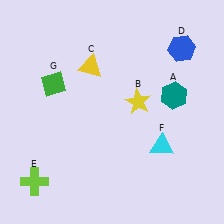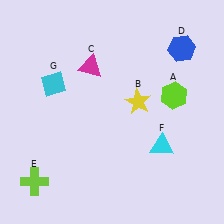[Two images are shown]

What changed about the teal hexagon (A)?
In Image 1, A is teal. In Image 2, it changed to lime.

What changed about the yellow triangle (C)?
In Image 1, C is yellow. In Image 2, it changed to magenta.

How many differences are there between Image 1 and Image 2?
There are 3 differences between the two images.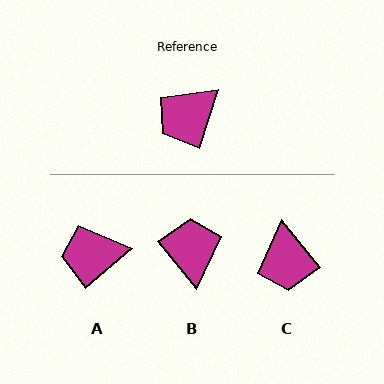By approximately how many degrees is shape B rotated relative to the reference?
Approximately 123 degrees clockwise.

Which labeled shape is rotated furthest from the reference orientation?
B, about 123 degrees away.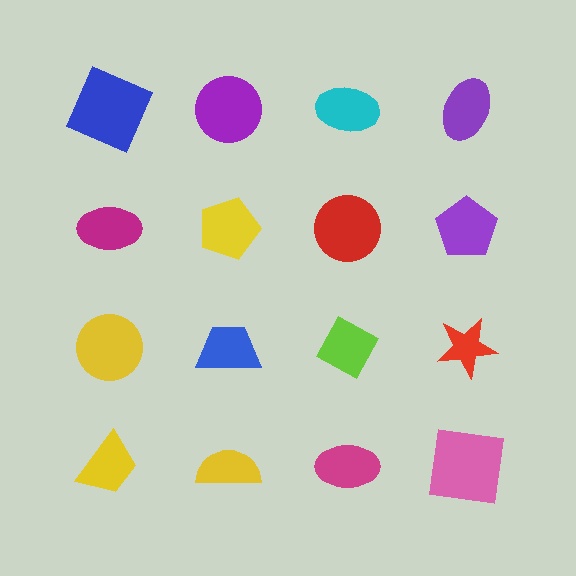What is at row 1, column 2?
A purple circle.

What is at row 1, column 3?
A cyan ellipse.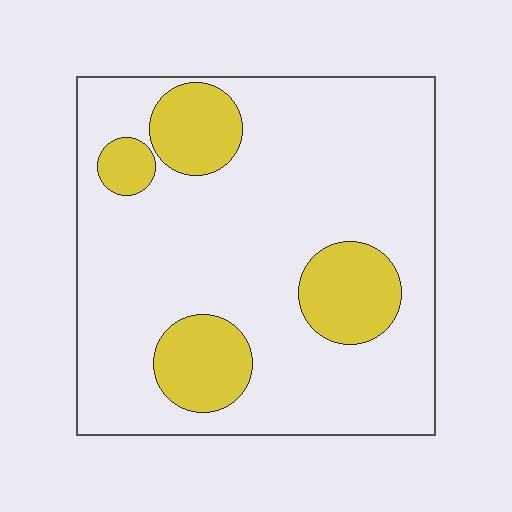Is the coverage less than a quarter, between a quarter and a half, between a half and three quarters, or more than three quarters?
Less than a quarter.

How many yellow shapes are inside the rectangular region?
4.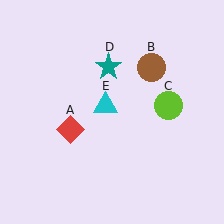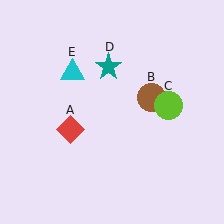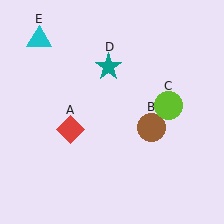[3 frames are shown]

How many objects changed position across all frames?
2 objects changed position: brown circle (object B), cyan triangle (object E).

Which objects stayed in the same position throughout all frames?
Red diamond (object A) and lime circle (object C) and teal star (object D) remained stationary.